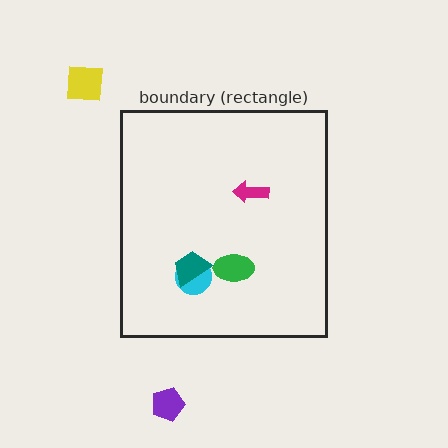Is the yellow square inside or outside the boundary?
Outside.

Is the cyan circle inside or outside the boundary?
Inside.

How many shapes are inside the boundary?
4 inside, 2 outside.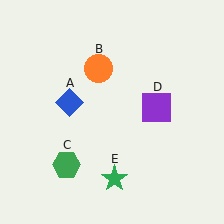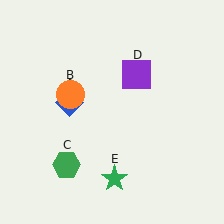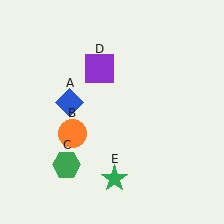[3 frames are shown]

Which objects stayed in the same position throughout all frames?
Blue diamond (object A) and green hexagon (object C) and green star (object E) remained stationary.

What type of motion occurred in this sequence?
The orange circle (object B), purple square (object D) rotated counterclockwise around the center of the scene.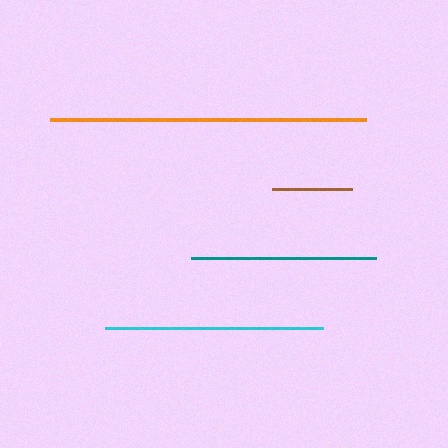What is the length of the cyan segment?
The cyan segment is approximately 218 pixels long.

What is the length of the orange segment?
The orange segment is approximately 316 pixels long.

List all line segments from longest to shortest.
From longest to shortest: orange, cyan, teal, brown.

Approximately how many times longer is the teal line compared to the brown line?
The teal line is approximately 2.3 times the length of the brown line.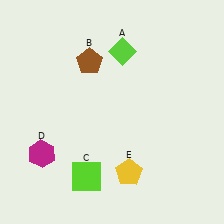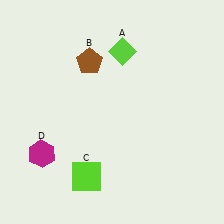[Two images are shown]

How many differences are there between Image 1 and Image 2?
There is 1 difference between the two images.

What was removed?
The yellow pentagon (E) was removed in Image 2.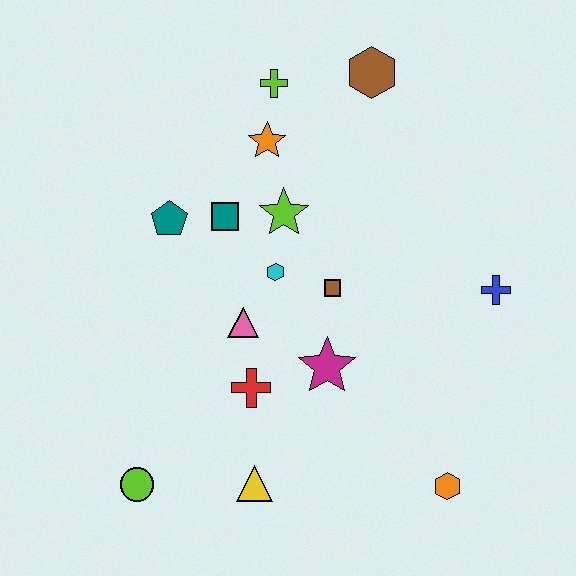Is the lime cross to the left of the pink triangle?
No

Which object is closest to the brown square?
The cyan hexagon is closest to the brown square.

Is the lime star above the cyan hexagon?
Yes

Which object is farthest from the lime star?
The orange hexagon is farthest from the lime star.